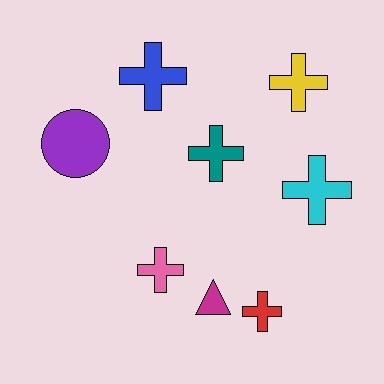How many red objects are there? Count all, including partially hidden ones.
There is 1 red object.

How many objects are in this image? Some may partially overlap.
There are 8 objects.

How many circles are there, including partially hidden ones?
There is 1 circle.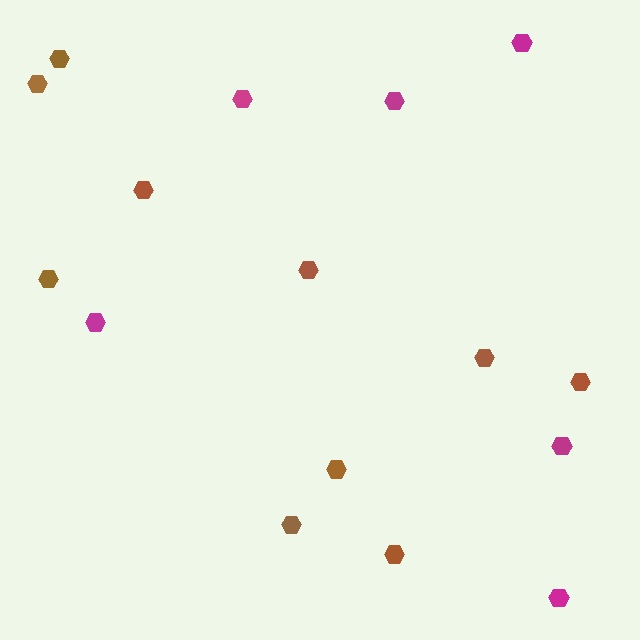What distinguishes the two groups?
There are 2 groups: one group of brown hexagons (10) and one group of magenta hexagons (6).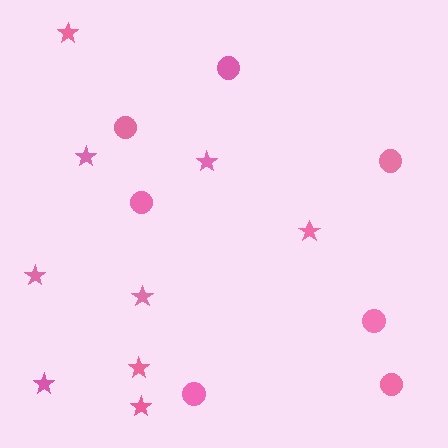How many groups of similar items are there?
There are 2 groups: one group of circles (7) and one group of stars (9).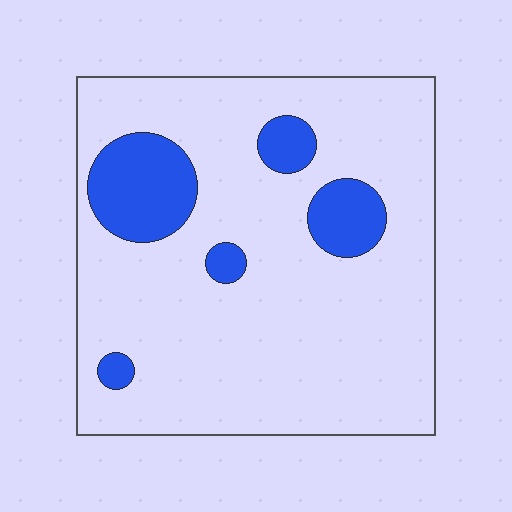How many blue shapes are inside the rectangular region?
5.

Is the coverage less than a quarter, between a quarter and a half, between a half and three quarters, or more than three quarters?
Less than a quarter.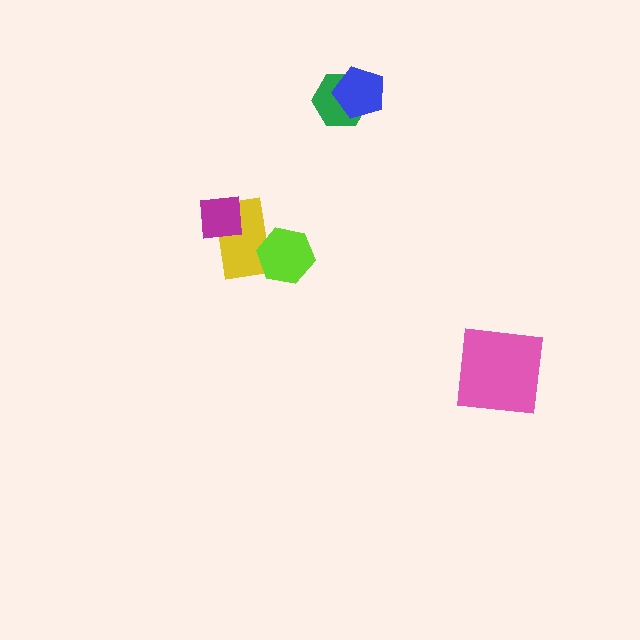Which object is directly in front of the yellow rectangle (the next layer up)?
The lime hexagon is directly in front of the yellow rectangle.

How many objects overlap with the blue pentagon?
1 object overlaps with the blue pentagon.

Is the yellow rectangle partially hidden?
Yes, it is partially covered by another shape.